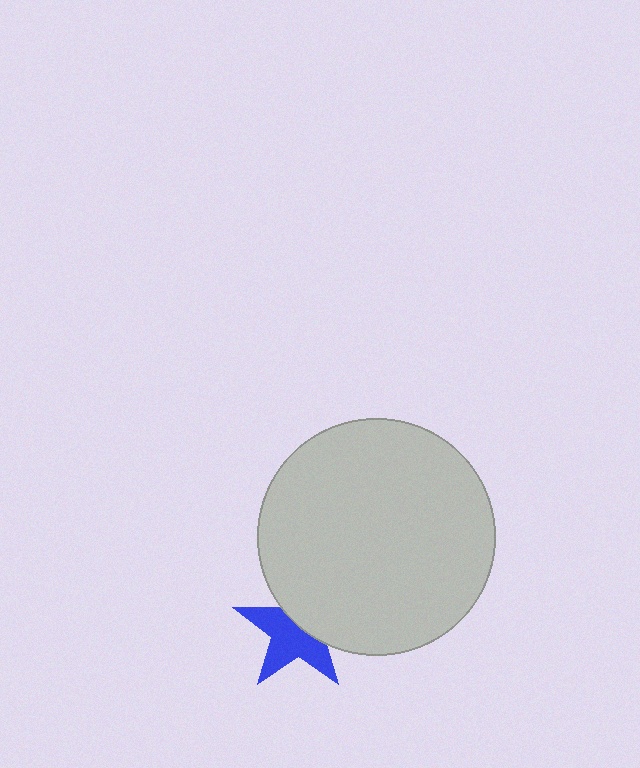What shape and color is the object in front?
The object in front is a light gray circle.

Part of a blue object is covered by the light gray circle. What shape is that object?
It is a star.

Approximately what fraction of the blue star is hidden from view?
Roughly 42% of the blue star is hidden behind the light gray circle.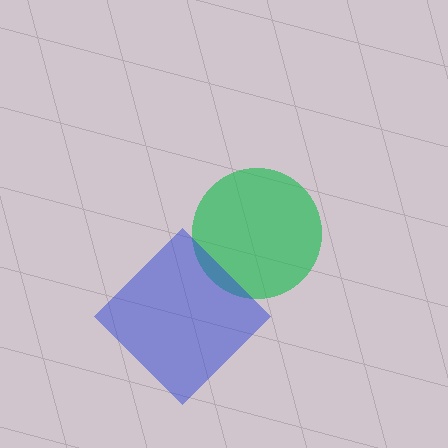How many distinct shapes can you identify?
There are 2 distinct shapes: a green circle, a blue diamond.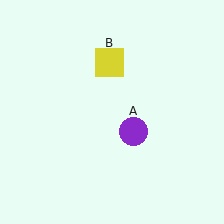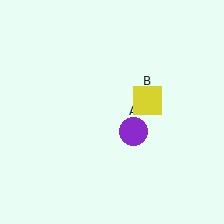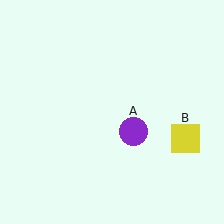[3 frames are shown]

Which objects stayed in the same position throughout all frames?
Purple circle (object A) remained stationary.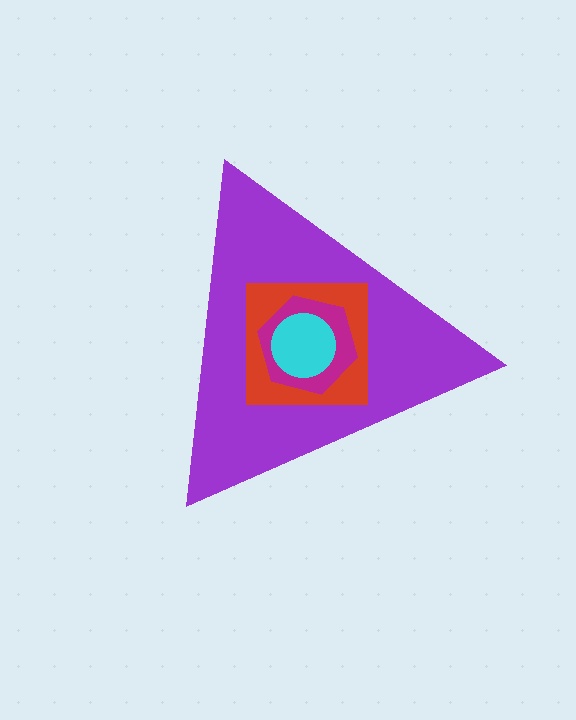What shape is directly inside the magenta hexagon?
The cyan circle.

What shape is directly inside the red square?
The magenta hexagon.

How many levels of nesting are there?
4.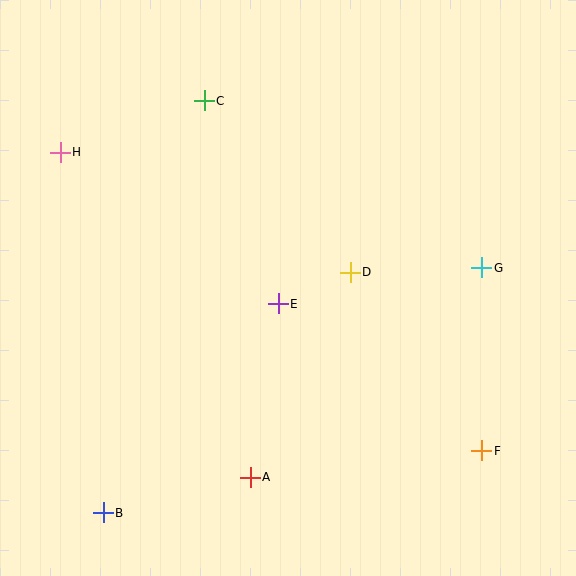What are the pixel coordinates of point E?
Point E is at (278, 304).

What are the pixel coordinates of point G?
Point G is at (482, 268).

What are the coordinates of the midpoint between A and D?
The midpoint between A and D is at (300, 375).